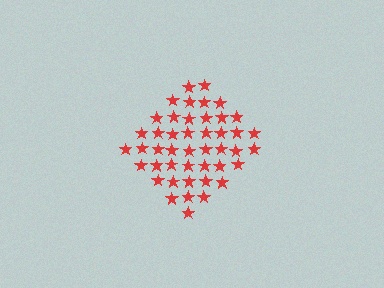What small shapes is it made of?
It is made of small stars.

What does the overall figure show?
The overall figure shows a diamond.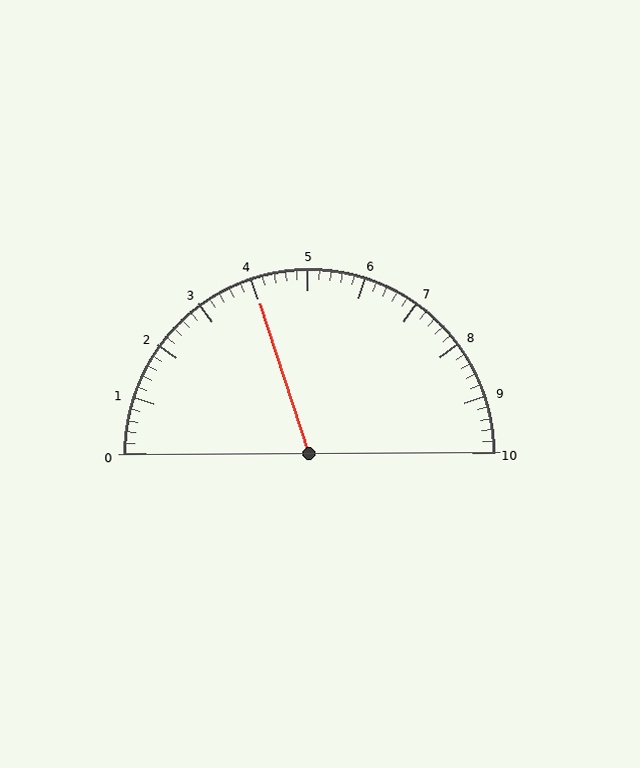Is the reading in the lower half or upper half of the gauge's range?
The reading is in the lower half of the range (0 to 10).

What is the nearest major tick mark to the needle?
The nearest major tick mark is 4.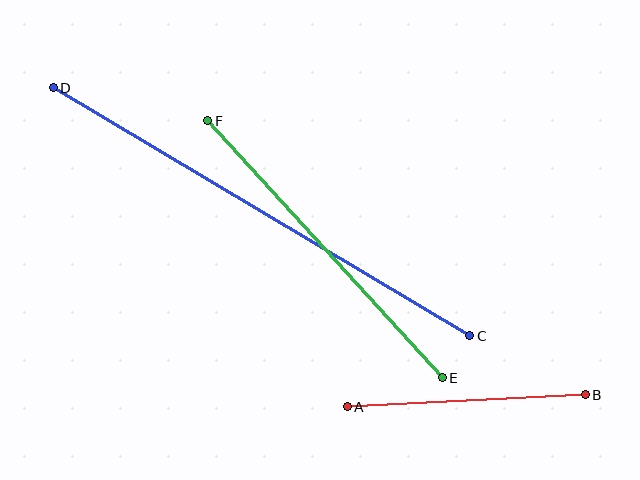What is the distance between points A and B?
The distance is approximately 238 pixels.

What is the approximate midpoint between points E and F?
The midpoint is at approximately (325, 249) pixels.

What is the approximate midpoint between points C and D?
The midpoint is at approximately (261, 212) pixels.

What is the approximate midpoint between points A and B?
The midpoint is at approximately (466, 401) pixels.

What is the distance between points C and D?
The distance is approximately 485 pixels.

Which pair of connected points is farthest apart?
Points C and D are farthest apart.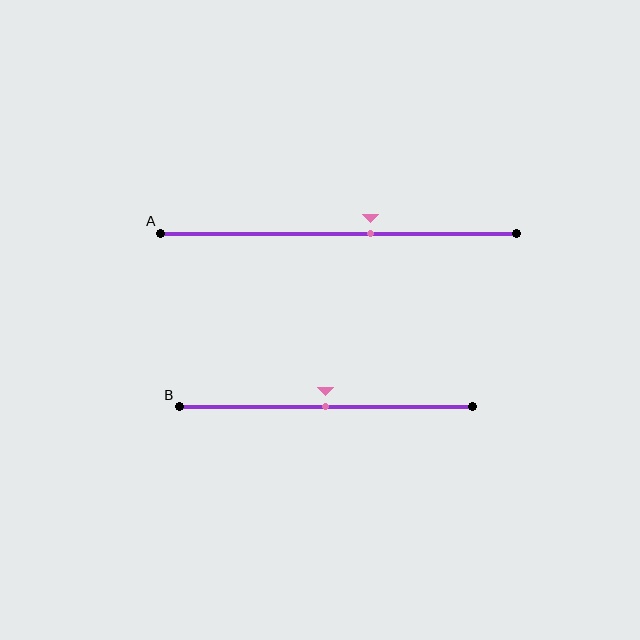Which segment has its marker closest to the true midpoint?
Segment B has its marker closest to the true midpoint.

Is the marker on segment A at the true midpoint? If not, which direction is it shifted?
No, the marker on segment A is shifted to the right by about 9% of the segment length.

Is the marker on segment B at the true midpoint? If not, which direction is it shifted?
Yes, the marker on segment B is at the true midpoint.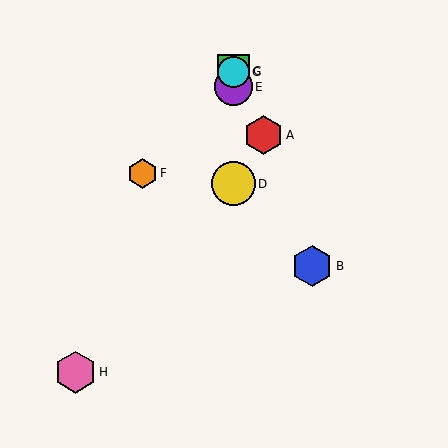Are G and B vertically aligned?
No, G is at x≈233 and B is at x≈312.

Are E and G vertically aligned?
Yes, both are at x≈233.